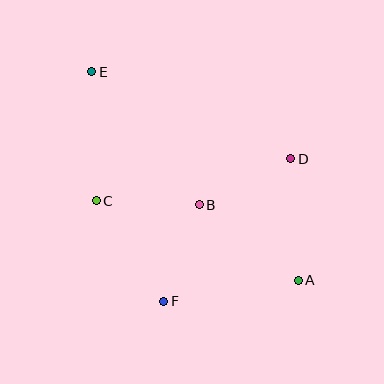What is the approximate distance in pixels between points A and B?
The distance between A and B is approximately 124 pixels.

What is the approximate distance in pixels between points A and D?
The distance between A and D is approximately 122 pixels.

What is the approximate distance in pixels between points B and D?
The distance between B and D is approximately 103 pixels.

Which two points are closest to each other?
Points B and F are closest to each other.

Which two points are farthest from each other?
Points A and E are farthest from each other.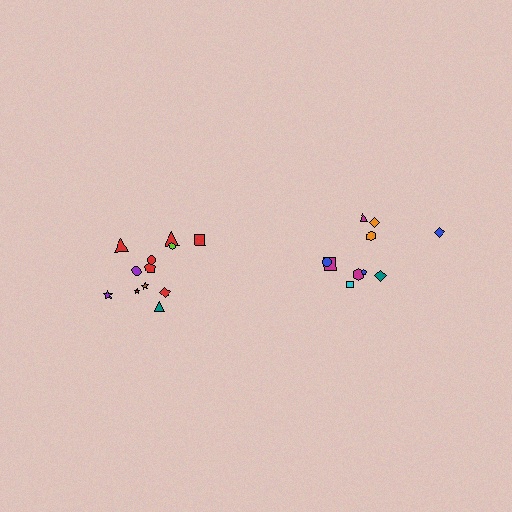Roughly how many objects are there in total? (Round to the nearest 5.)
Roughly 20 objects in total.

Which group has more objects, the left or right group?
The left group.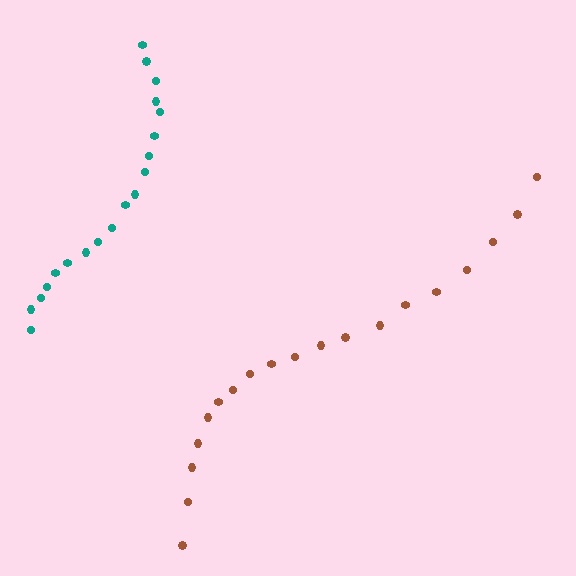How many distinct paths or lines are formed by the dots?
There are 2 distinct paths.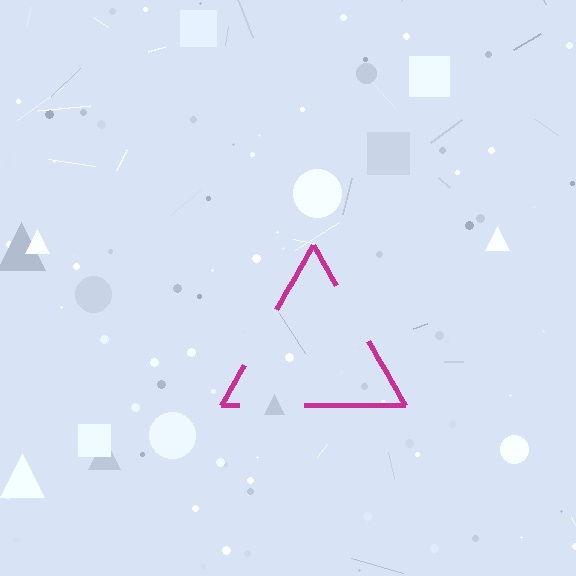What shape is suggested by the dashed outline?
The dashed outline suggests a triangle.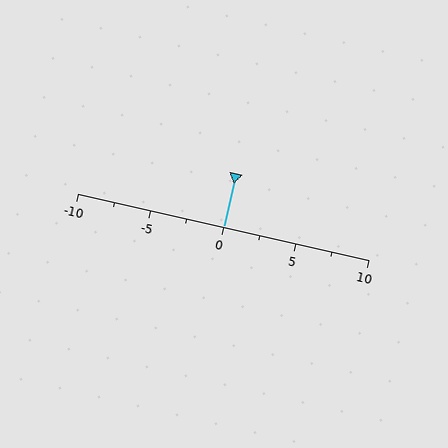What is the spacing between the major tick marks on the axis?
The major ticks are spaced 5 apart.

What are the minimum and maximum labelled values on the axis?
The axis runs from -10 to 10.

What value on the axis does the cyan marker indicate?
The marker indicates approximately 0.